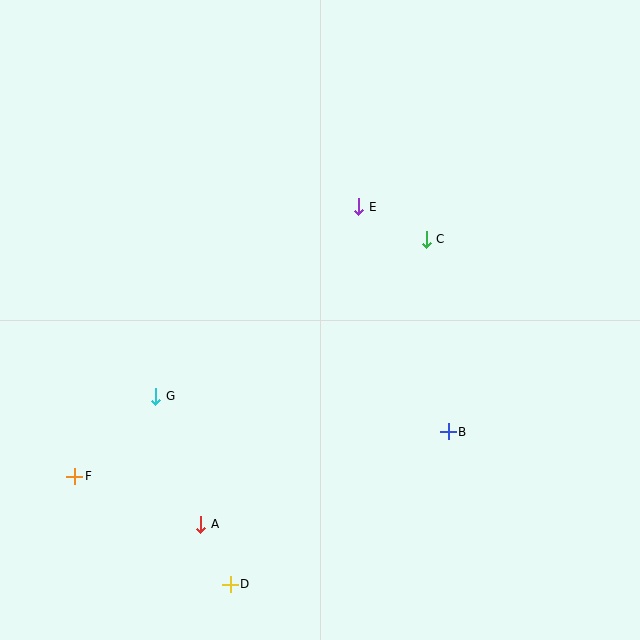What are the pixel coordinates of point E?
Point E is at (359, 207).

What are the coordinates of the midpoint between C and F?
The midpoint between C and F is at (251, 358).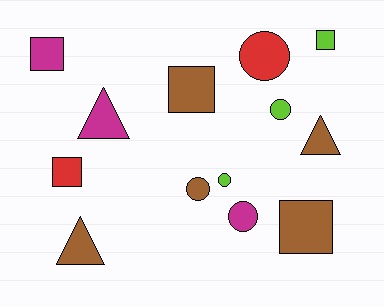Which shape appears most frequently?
Circle, with 5 objects.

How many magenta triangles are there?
There is 1 magenta triangle.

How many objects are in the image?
There are 13 objects.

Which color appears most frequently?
Brown, with 5 objects.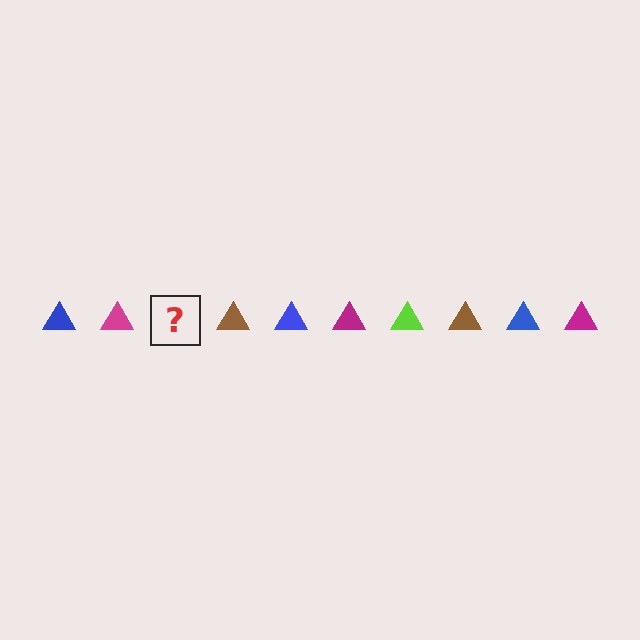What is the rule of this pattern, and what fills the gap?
The rule is that the pattern cycles through blue, magenta, lime, brown triangles. The gap should be filled with a lime triangle.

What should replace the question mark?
The question mark should be replaced with a lime triangle.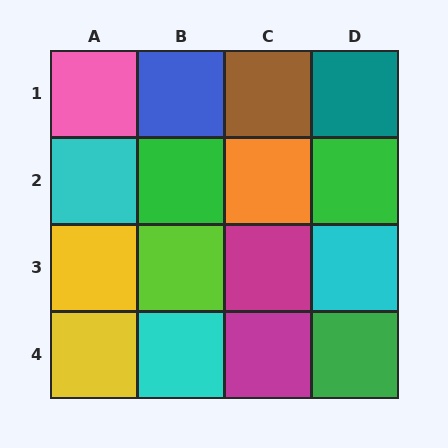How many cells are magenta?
2 cells are magenta.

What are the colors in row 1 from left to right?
Pink, blue, brown, teal.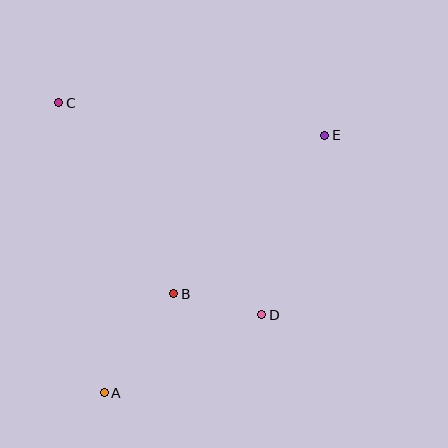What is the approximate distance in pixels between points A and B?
The distance between A and B is approximately 121 pixels.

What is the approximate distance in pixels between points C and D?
The distance between C and D is approximately 293 pixels.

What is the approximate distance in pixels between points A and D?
The distance between A and D is approximately 176 pixels.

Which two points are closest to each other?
Points B and D are closest to each other.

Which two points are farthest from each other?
Points A and E are farthest from each other.